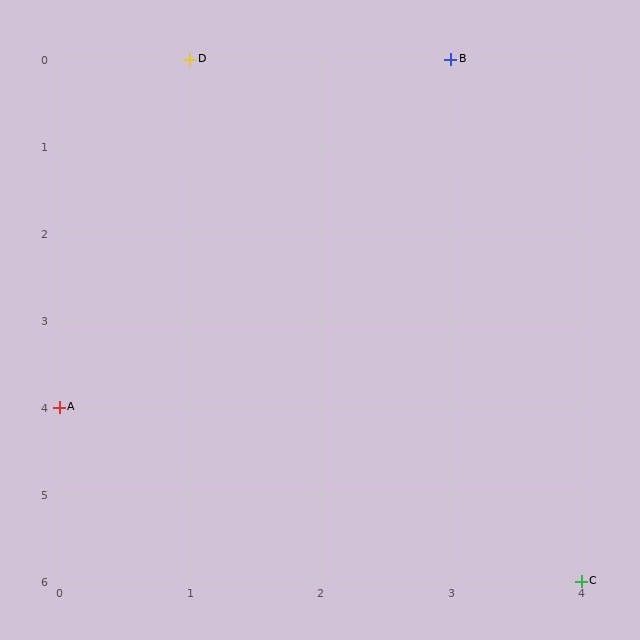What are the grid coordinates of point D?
Point D is at grid coordinates (1, 0).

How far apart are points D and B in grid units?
Points D and B are 2 columns apart.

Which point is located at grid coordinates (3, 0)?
Point B is at (3, 0).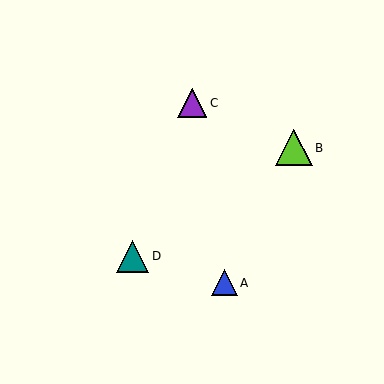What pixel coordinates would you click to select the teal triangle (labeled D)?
Click at (133, 256) to select the teal triangle D.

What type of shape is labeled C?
Shape C is a purple triangle.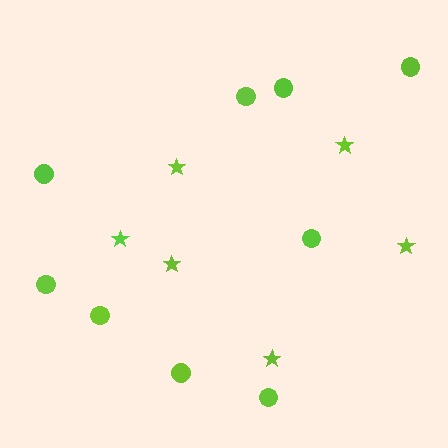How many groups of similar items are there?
There are 2 groups: one group of circles (9) and one group of stars (6).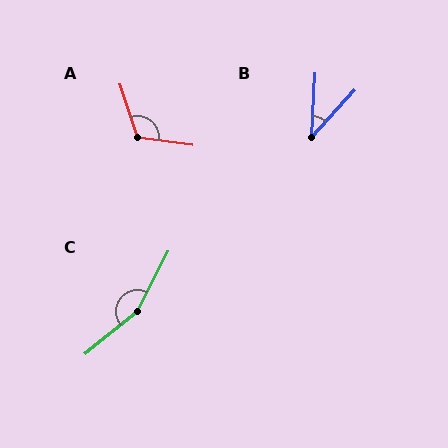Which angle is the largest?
C, at approximately 156 degrees.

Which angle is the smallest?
B, at approximately 39 degrees.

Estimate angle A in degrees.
Approximately 116 degrees.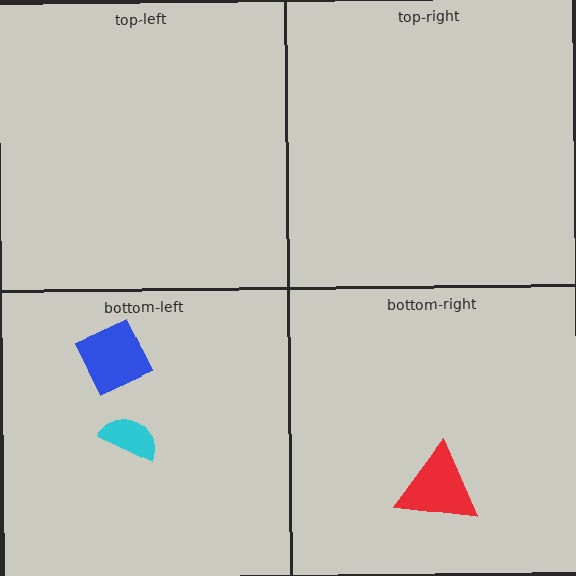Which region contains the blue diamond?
The bottom-left region.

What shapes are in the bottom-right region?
The red triangle.